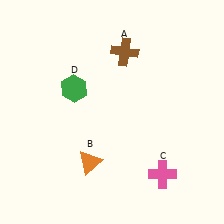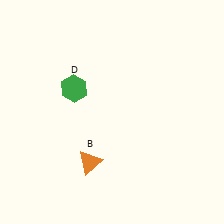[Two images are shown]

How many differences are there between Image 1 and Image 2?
There are 2 differences between the two images.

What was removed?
The pink cross (C), the brown cross (A) were removed in Image 2.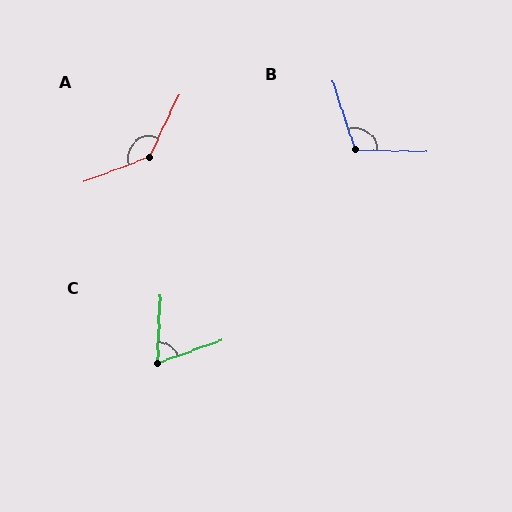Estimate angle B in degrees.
Approximately 109 degrees.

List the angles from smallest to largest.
C (68°), B (109°), A (137°).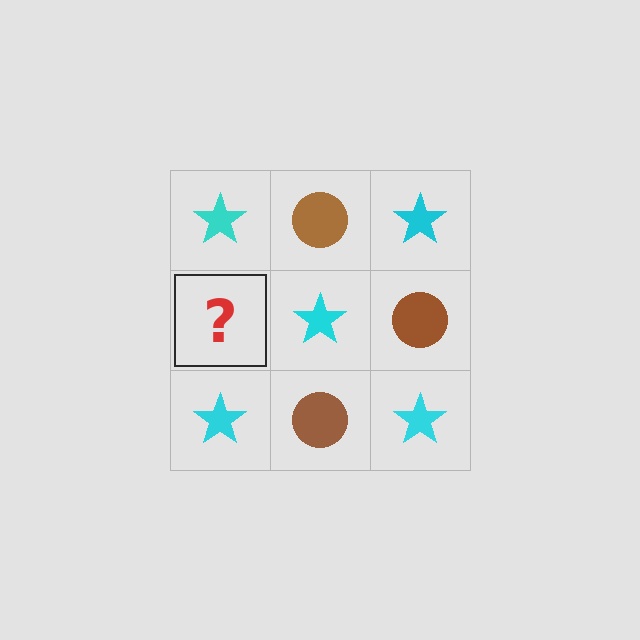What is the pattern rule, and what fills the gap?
The rule is that it alternates cyan star and brown circle in a checkerboard pattern. The gap should be filled with a brown circle.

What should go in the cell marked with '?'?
The missing cell should contain a brown circle.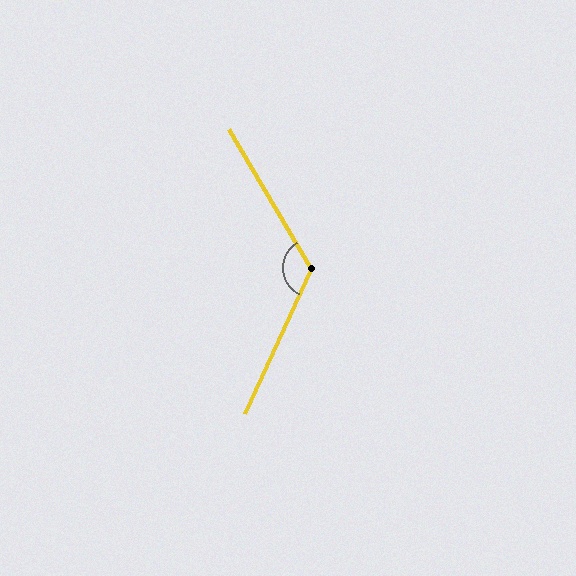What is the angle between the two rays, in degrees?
Approximately 125 degrees.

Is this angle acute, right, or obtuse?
It is obtuse.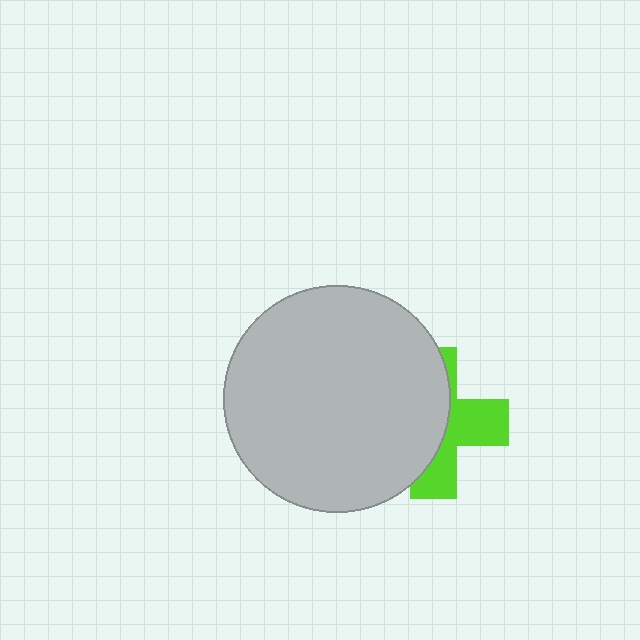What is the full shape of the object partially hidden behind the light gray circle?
The partially hidden object is a lime cross.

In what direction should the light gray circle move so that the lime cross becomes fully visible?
The light gray circle should move left. That is the shortest direction to clear the overlap and leave the lime cross fully visible.